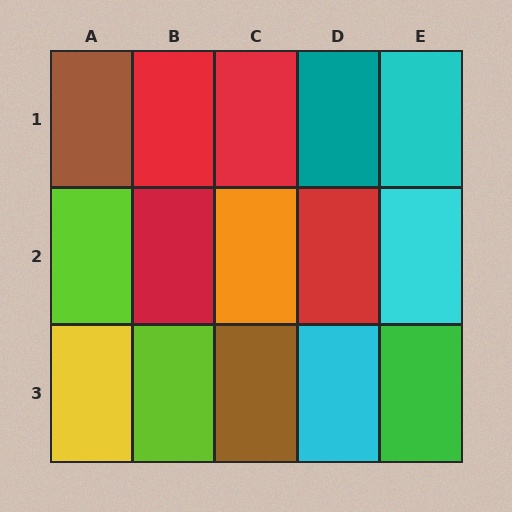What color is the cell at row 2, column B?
Red.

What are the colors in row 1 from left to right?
Brown, red, red, teal, cyan.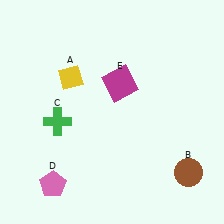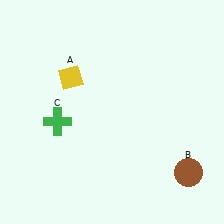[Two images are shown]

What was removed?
The pink pentagon (D), the magenta square (E) were removed in Image 2.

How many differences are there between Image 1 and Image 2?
There are 2 differences between the two images.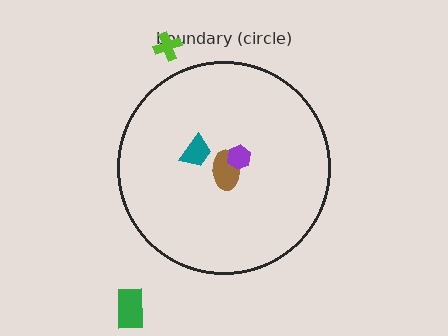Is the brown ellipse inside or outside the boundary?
Inside.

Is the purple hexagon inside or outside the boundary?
Inside.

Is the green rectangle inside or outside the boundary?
Outside.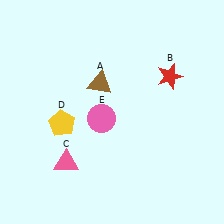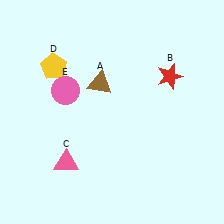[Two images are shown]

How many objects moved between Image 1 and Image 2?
2 objects moved between the two images.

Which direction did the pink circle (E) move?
The pink circle (E) moved left.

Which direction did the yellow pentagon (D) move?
The yellow pentagon (D) moved up.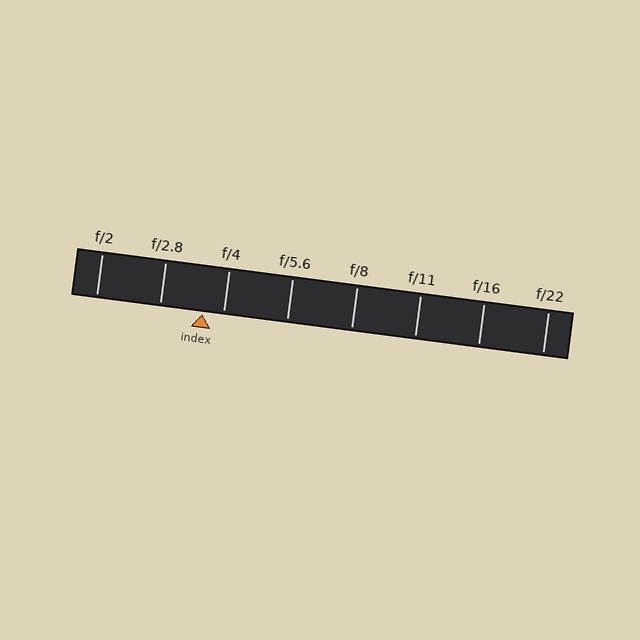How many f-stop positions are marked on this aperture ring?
There are 8 f-stop positions marked.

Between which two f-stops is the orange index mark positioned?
The index mark is between f/2.8 and f/4.